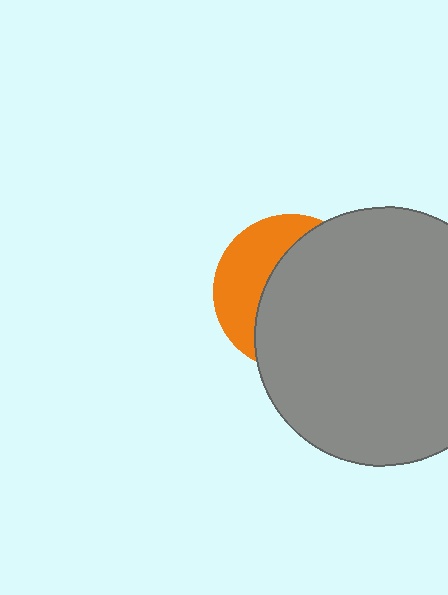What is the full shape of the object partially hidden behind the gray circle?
The partially hidden object is an orange circle.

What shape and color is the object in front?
The object in front is a gray circle.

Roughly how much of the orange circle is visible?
A small part of it is visible (roughly 35%).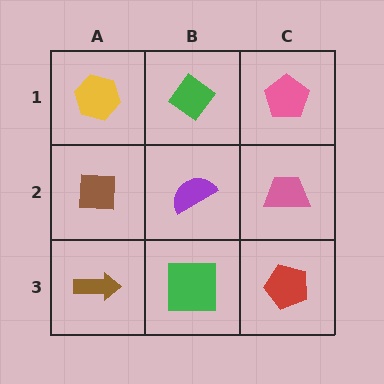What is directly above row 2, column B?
A green diamond.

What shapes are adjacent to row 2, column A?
A yellow hexagon (row 1, column A), a brown arrow (row 3, column A), a purple semicircle (row 2, column B).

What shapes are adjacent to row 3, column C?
A pink trapezoid (row 2, column C), a green square (row 3, column B).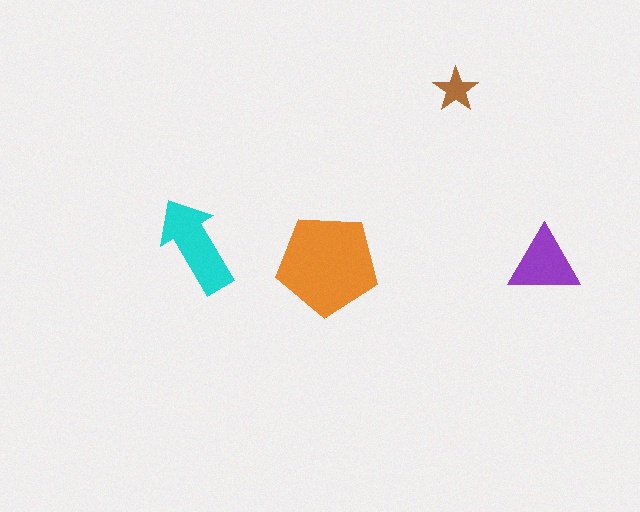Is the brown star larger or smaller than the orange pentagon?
Smaller.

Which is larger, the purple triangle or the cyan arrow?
The cyan arrow.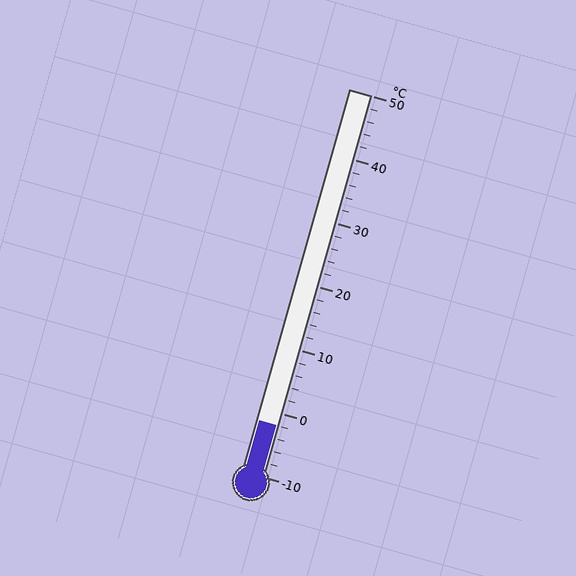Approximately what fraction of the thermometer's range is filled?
The thermometer is filled to approximately 15% of its range.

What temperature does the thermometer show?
The thermometer shows approximately -2°C.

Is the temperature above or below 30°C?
The temperature is below 30°C.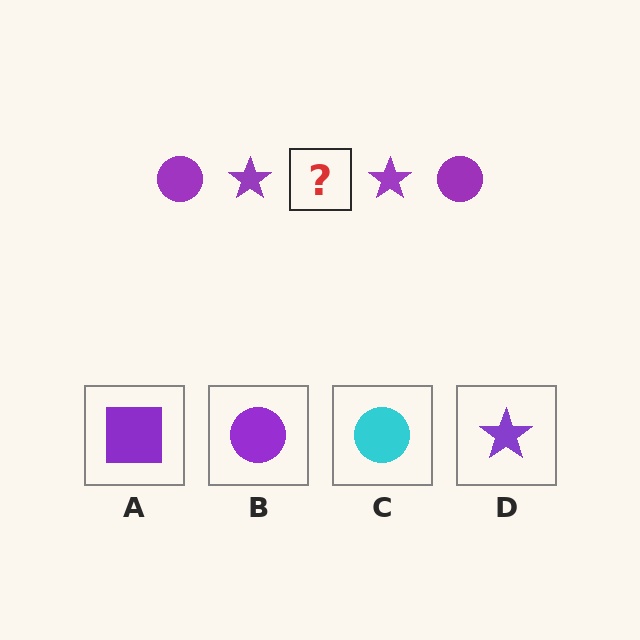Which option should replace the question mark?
Option B.